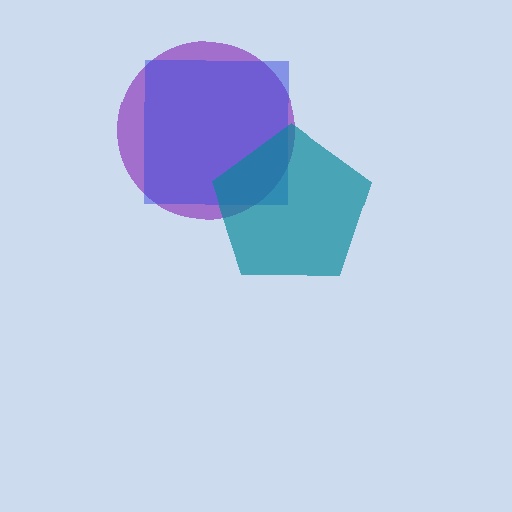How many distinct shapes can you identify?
There are 3 distinct shapes: a purple circle, a blue square, a teal pentagon.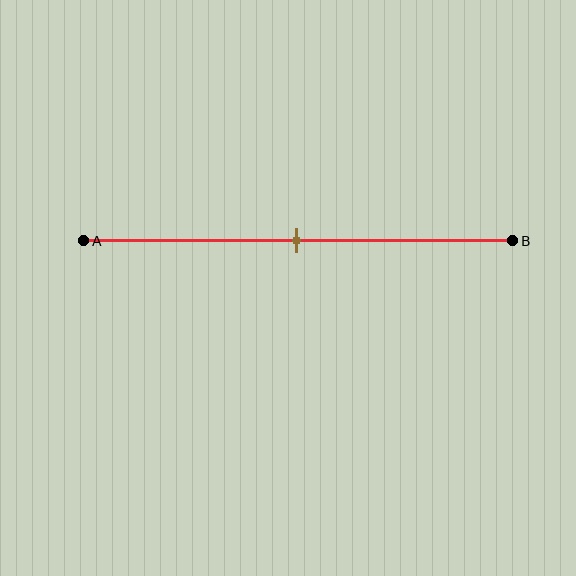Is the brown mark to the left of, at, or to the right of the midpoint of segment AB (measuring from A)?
The brown mark is approximately at the midpoint of segment AB.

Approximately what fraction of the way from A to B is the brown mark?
The brown mark is approximately 50% of the way from A to B.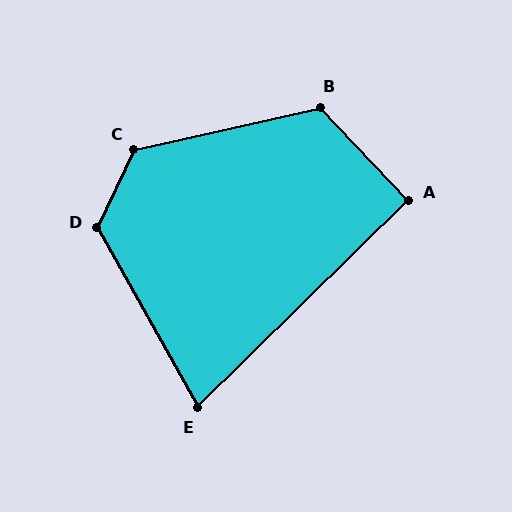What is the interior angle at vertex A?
Approximately 91 degrees (approximately right).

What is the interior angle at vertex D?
Approximately 125 degrees (obtuse).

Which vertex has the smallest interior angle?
E, at approximately 75 degrees.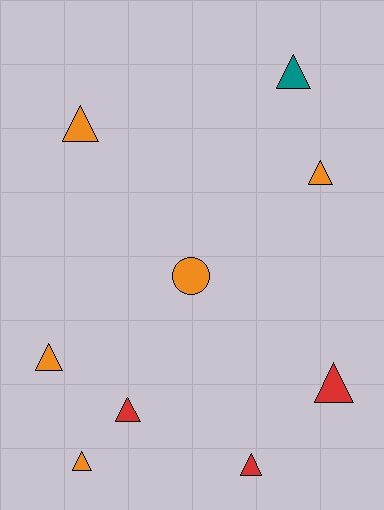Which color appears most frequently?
Orange, with 5 objects.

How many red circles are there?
There are no red circles.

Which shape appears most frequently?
Triangle, with 8 objects.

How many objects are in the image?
There are 9 objects.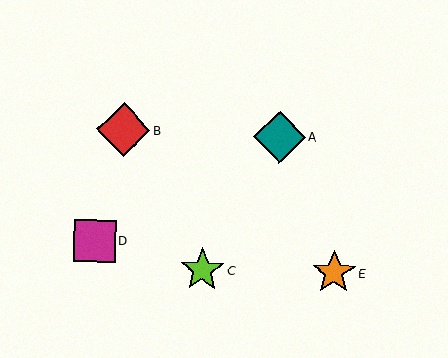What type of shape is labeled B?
Shape B is a red diamond.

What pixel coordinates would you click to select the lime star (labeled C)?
Click at (202, 270) to select the lime star C.